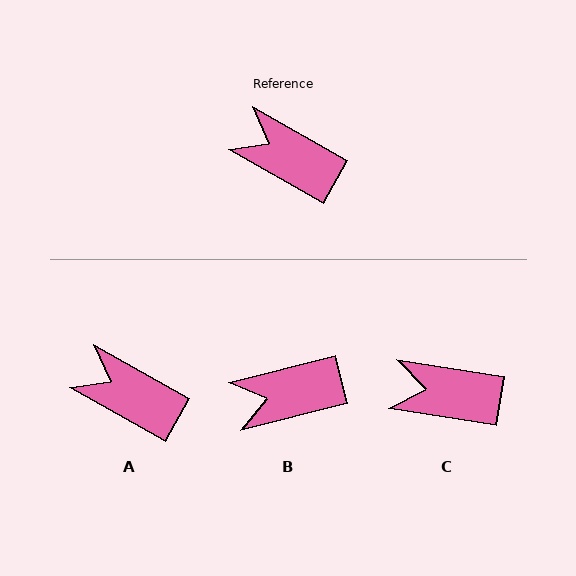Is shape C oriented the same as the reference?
No, it is off by about 20 degrees.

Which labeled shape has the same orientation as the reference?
A.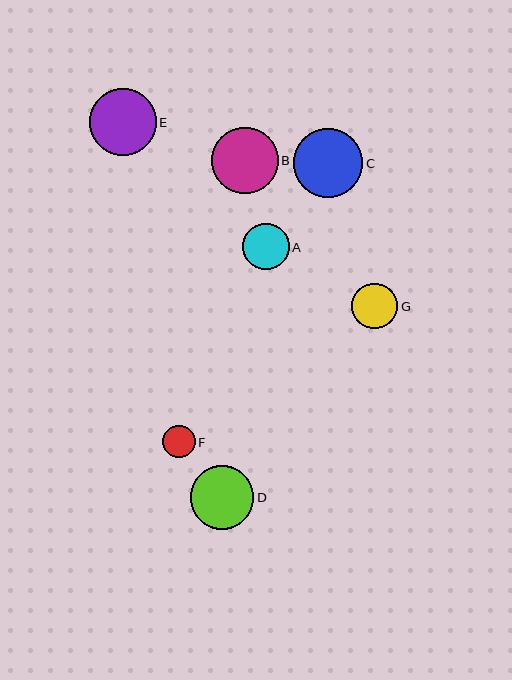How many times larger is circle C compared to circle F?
Circle C is approximately 2.1 times the size of circle F.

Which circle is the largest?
Circle C is the largest with a size of approximately 69 pixels.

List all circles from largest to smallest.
From largest to smallest: C, B, E, D, A, G, F.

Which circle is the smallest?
Circle F is the smallest with a size of approximately 32 pixels.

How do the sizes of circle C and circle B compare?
Circle C and circle B are approximately the same size.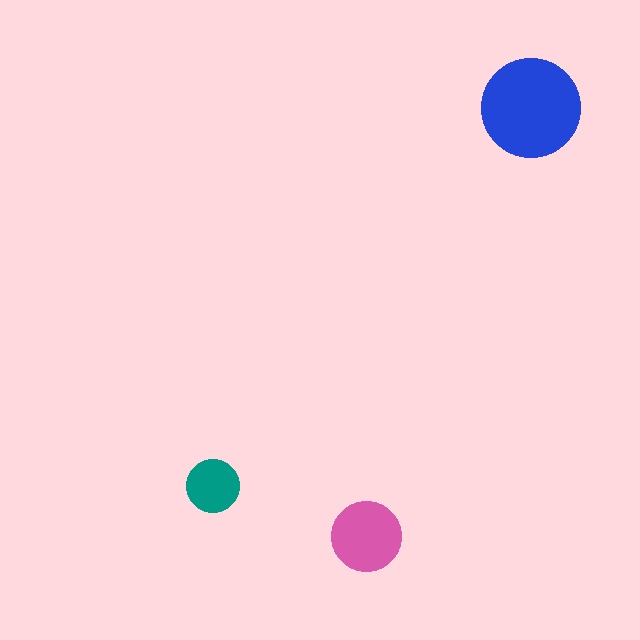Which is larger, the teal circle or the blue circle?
The blue one.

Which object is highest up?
The blue circle is topmost.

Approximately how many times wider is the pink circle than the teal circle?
About 1.5 times wider.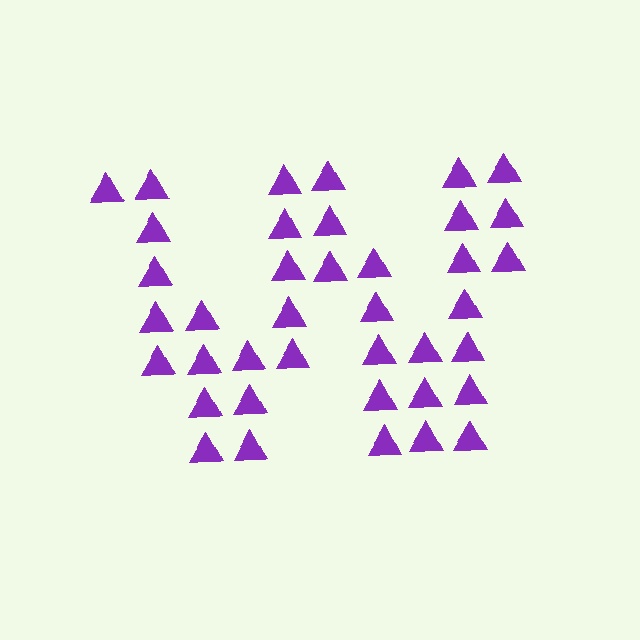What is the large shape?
The large shape is the letter W.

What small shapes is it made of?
It is made of small triangles.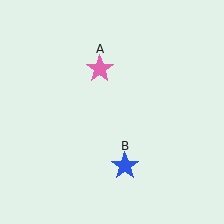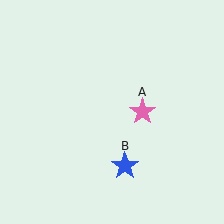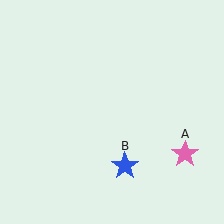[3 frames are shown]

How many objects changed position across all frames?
1 object changed position: pink star (object A).